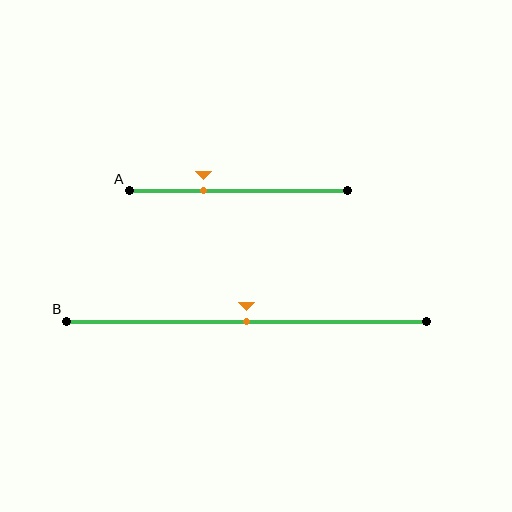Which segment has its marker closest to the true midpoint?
Segment B has its marker closest to the true midpoint.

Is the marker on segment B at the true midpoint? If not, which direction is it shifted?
Yes, the marker on segment B is at the true midpoint.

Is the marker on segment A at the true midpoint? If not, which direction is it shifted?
No, the marker on segment A is shifted to the left by about 16% of the segment length.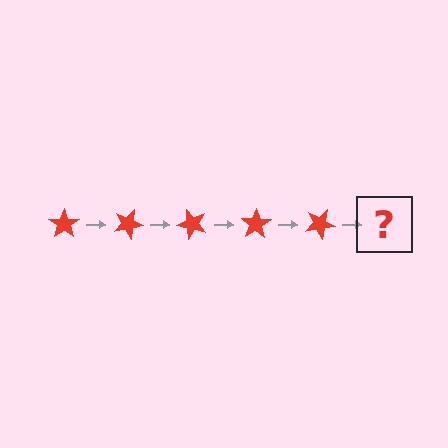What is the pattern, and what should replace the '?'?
The pattern is that the star rotates 25 degrees each step. The '?' should be a red star rotated 125 degrees.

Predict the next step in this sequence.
The next step is a red star rotated 125 degrees.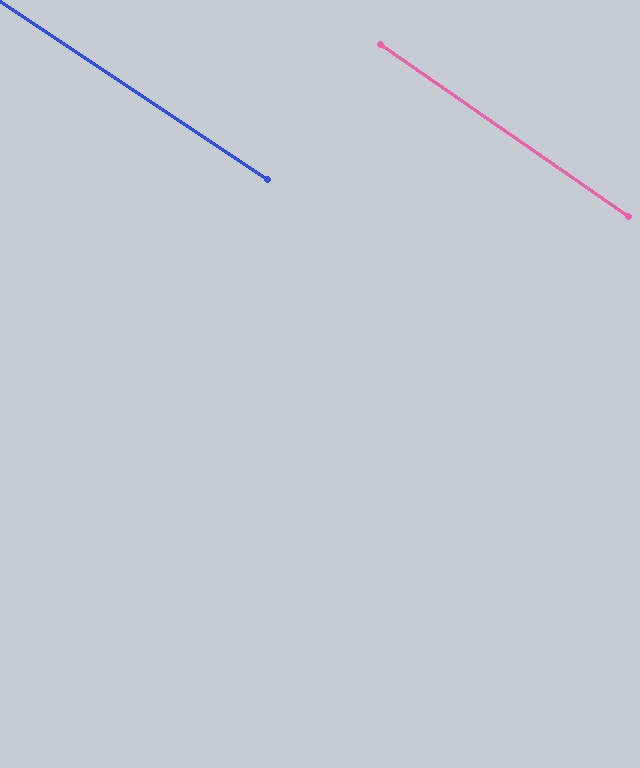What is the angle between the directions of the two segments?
Approximately 1 degree.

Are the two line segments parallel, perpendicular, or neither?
Parallel — their directions differ by only 1.0°.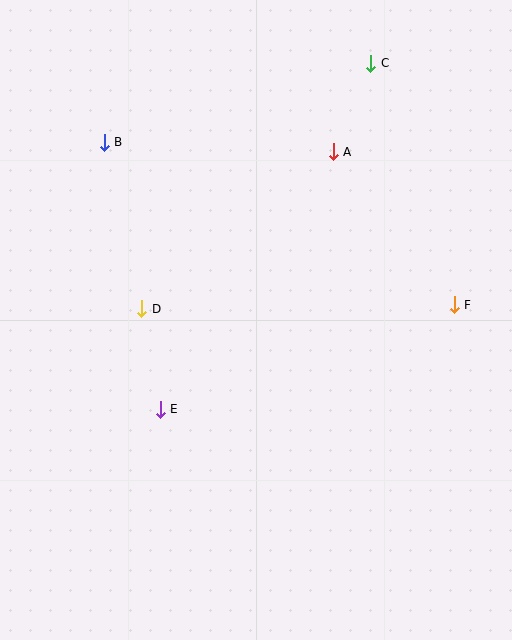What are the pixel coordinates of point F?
Point F is at (454, 305).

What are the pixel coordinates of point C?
Point C is at (371, 63).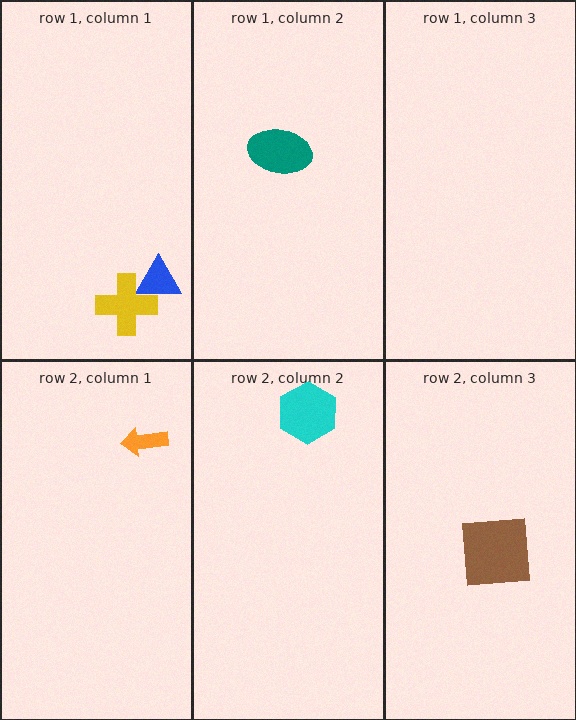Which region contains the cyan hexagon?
The row 2, column 2 region.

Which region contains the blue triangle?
The row 1, column 1 region.